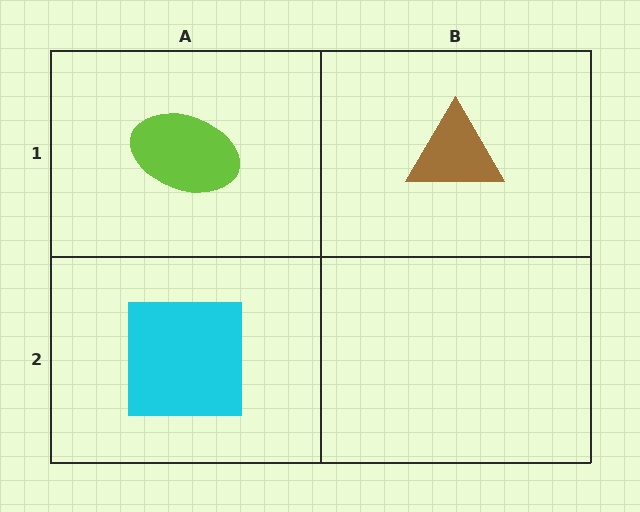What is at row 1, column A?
A lime ellipse.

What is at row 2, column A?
A cyan square.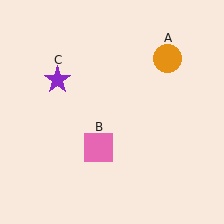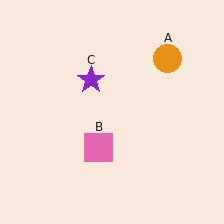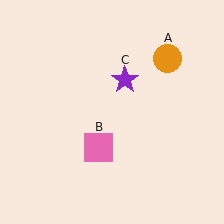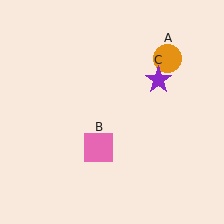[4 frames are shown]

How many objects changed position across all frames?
1 object changed position: purple star (object C).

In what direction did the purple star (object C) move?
The purple star (object C) moved right.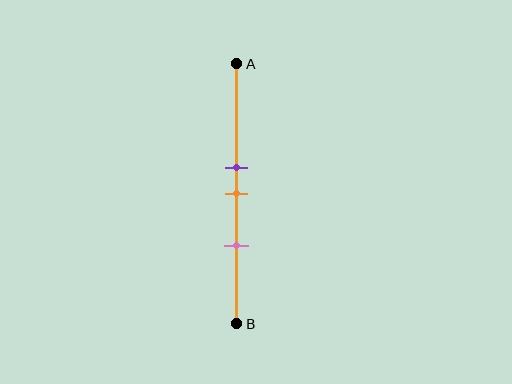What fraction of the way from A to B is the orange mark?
The orange mark is approximately 50% (0.5) of the way from A to B.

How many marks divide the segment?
There are 3 marks dividing the segment.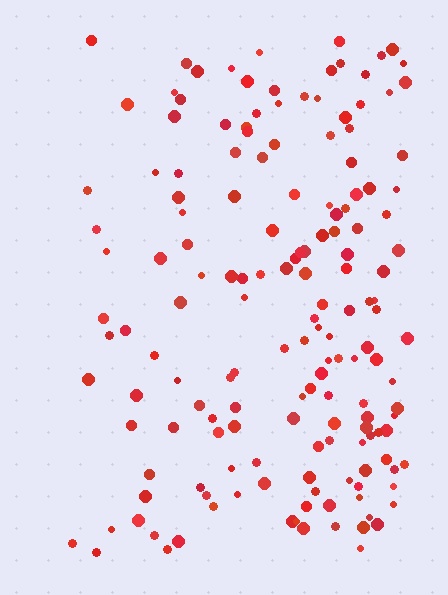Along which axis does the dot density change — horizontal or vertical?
Horizontal.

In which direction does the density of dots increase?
From left to right, with the right side densest.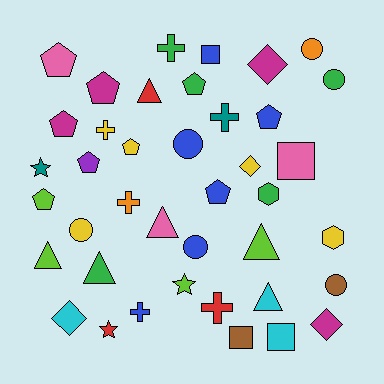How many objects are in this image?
There are 40 objects.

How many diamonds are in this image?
There are 4 diamonds.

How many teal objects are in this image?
There are 2 teal objects.